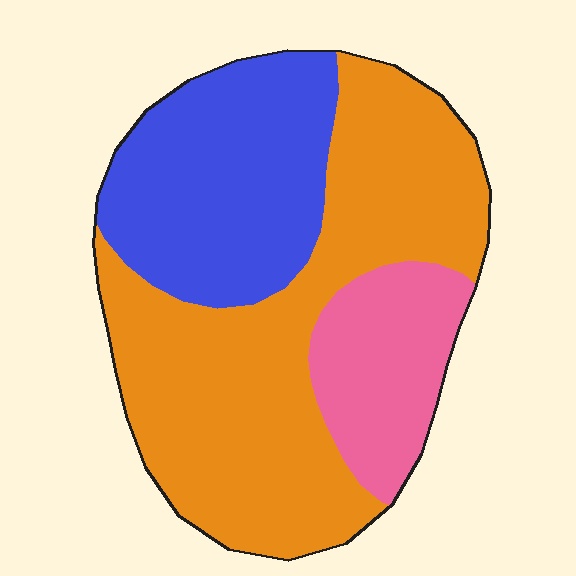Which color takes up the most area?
Orange, at roughly 55%.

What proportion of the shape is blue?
Blue covers 30% of the shape.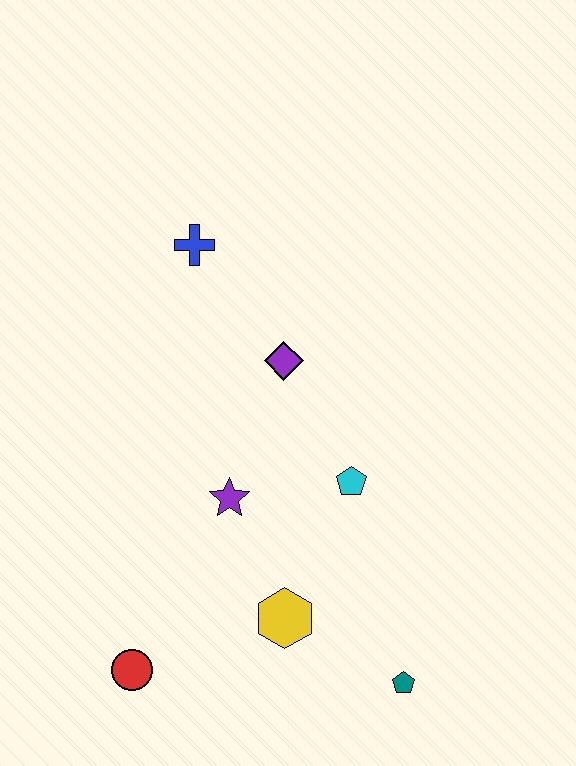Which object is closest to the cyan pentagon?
The purple star is closest to the cyan pentagon.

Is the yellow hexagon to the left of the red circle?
No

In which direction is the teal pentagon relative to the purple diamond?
The teal pentagon is below the purple diamond.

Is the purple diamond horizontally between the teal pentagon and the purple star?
Yes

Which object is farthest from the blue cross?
The teal pentagon is farthest from the blue cross.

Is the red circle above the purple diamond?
No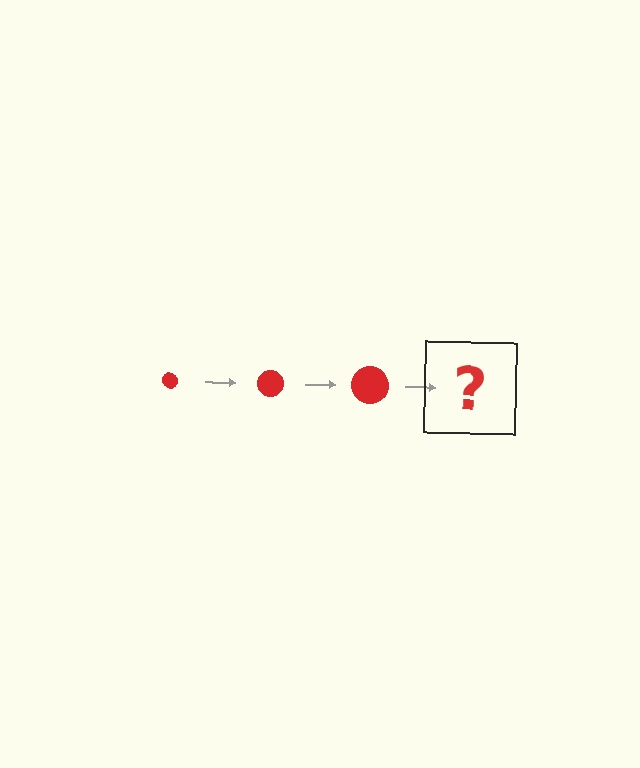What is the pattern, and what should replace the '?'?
The pattern is that the circle gets progressively larger each step. The '?' should be a red circle, larger than the previous one.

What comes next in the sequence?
The next element should be a red circle, larger than the previous one.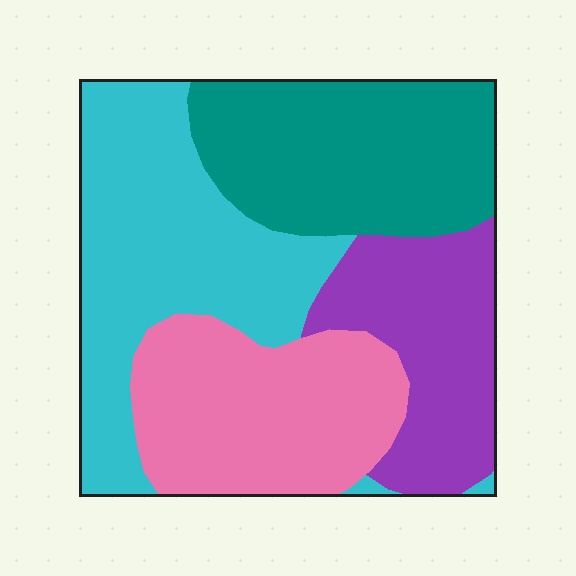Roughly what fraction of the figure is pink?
Pink covers around 25% of the figure.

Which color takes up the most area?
Cyan, at roughly 30%.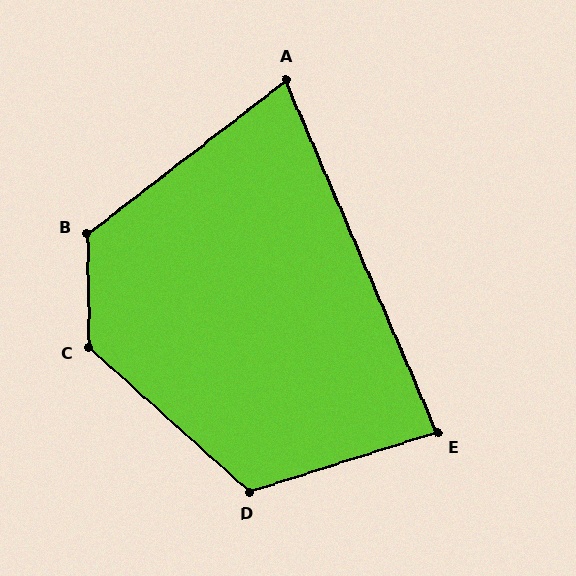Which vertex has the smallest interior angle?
A, at approximately 76 degrees.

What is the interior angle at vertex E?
Approximately 84 degrees (acute).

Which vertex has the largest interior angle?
C, at approximately 133 degrees.